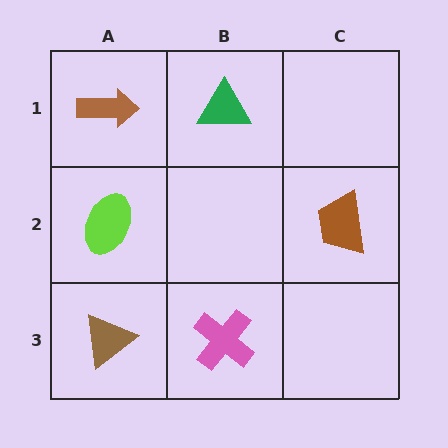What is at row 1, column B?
A green triangle.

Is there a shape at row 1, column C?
No, that cell is empty.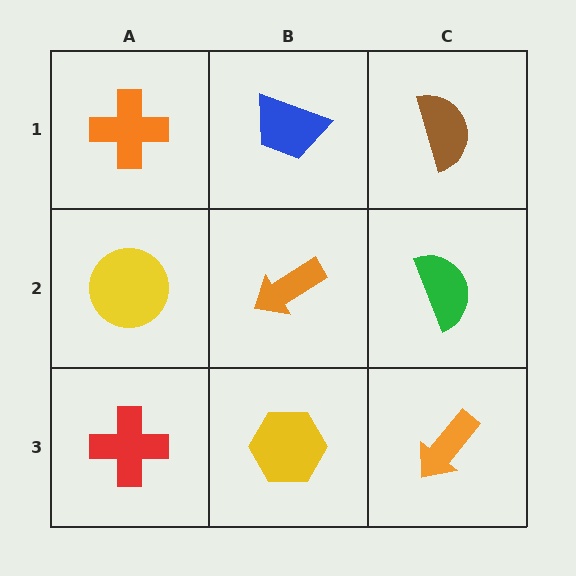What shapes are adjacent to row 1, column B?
An orange arrow (row 2, column B), an orange cross (row 1, column A), a brown semicircle (row 1, column C).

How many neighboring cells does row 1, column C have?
2.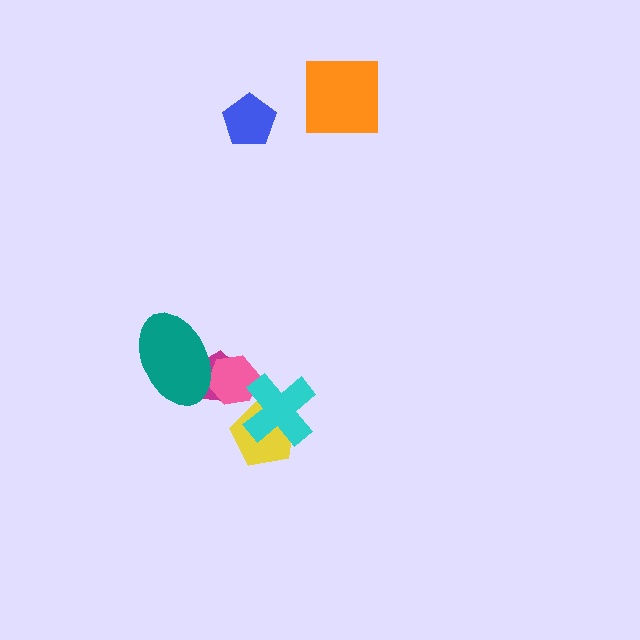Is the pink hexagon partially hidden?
Yes, it is partially covered by another shape.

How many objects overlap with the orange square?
0 objects overlap with the orange square.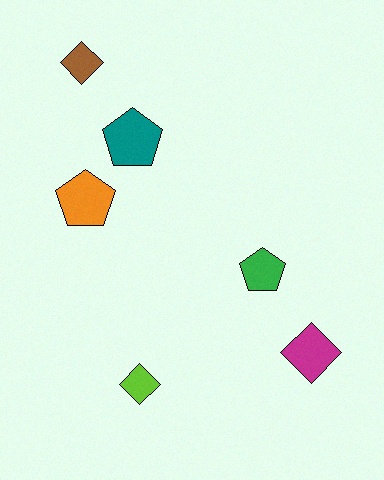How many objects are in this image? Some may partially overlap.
There are 6 objects.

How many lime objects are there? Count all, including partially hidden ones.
There is 1 lime object.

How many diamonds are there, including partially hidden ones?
There are 3 diamonds.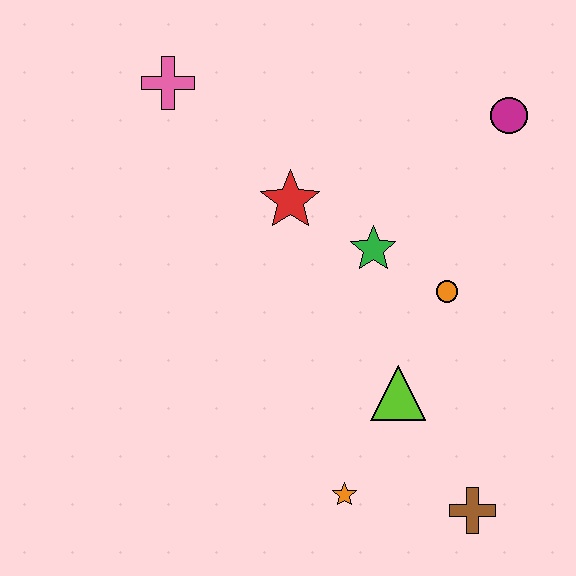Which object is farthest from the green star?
The brown cross is farthest from the green star.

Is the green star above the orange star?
Yes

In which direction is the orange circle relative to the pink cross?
The orange circle is to the right of the pink cross.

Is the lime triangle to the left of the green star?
No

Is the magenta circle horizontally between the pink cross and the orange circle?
No